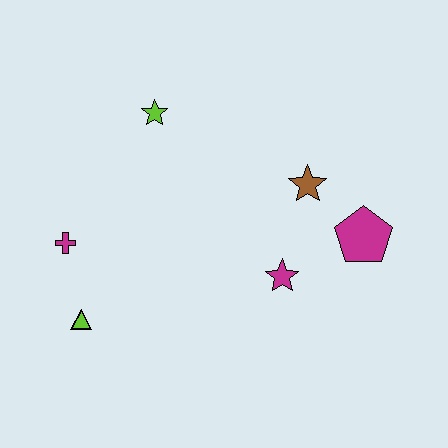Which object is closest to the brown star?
The magenta pentagon is closest to the brown star.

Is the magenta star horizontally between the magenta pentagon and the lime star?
Yes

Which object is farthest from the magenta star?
The magenta cross is farthest from the magenta star.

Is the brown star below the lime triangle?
No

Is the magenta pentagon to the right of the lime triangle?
Yes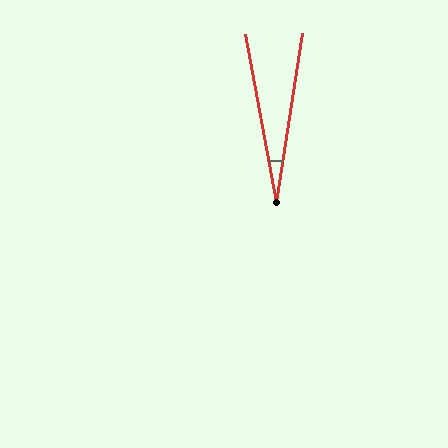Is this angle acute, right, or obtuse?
It is acute.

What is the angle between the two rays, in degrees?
Approximately 19 degrees.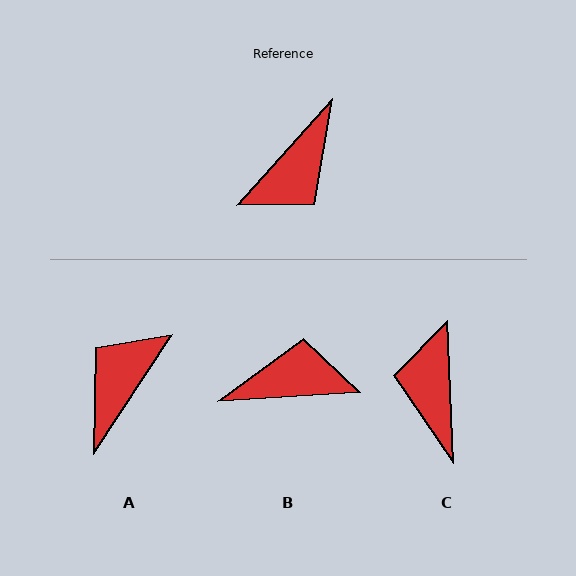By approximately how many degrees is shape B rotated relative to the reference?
Approximately 135 degrees counter-clockwise.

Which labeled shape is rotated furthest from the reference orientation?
A, about 171 degrees away.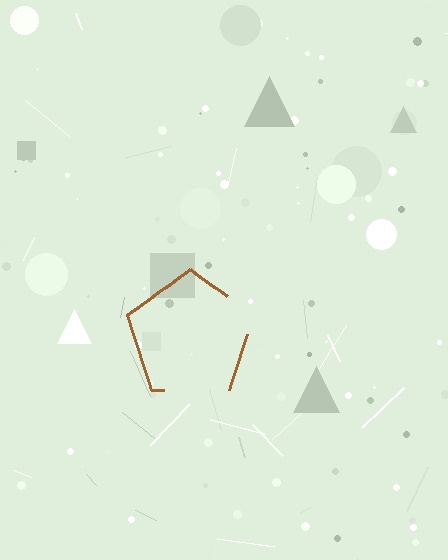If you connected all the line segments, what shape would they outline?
They would outline a pentagon.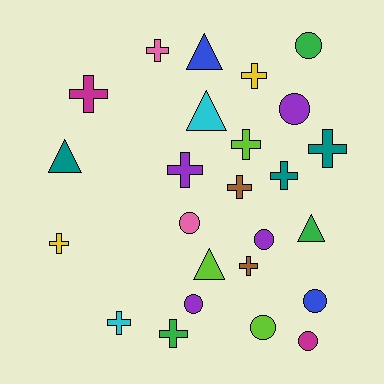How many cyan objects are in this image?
There are 2 cyan objects.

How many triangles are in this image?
There are 5 triangles.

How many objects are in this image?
There are 25 objects.